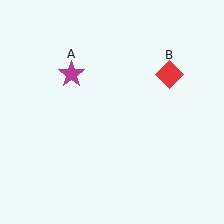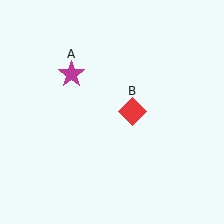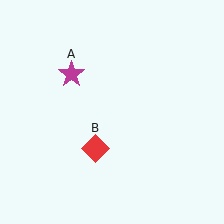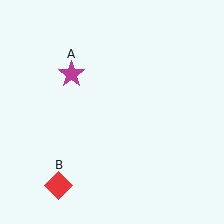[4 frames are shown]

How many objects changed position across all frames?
1 object changed position: red diamond (object B).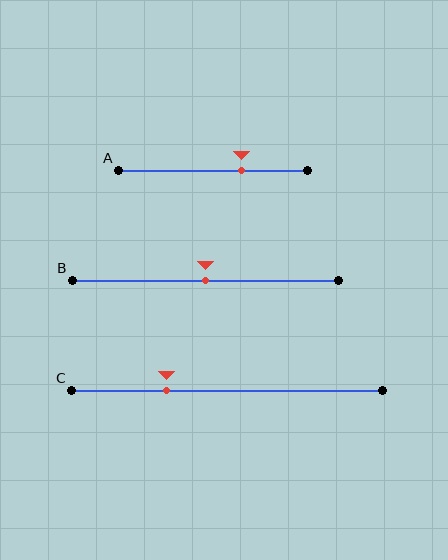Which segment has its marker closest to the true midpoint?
Segment B has its marker closest to the true midpoint.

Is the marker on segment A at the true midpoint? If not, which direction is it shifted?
No, the marker on segment A is shifted to the right by about 15% of the segment length.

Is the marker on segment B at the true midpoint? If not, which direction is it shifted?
Yes, the marker on segment B is at the true midpoint.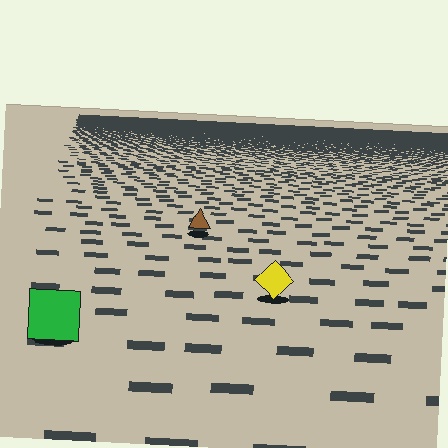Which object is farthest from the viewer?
The brown triangle is farthest from the viewer. It appears smaller and the ground texture around it is denser.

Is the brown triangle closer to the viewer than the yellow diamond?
No. The yellow diamond is closer — you can tell from the texture gradient: the ground texture is coarser near it.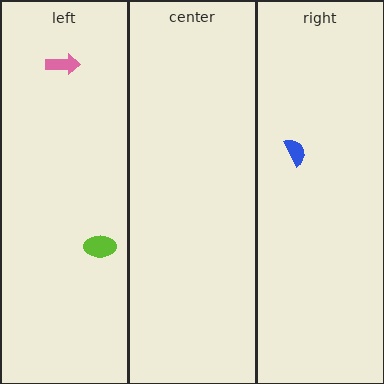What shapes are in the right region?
The blue semicircle.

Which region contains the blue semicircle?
The right region.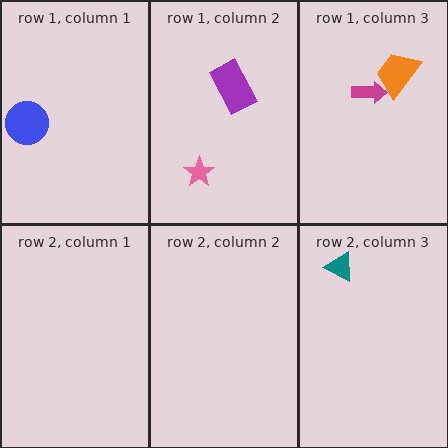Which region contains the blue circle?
The row 1, column 1 region.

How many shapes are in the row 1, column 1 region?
1.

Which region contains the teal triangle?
The row 2, column 3 region.